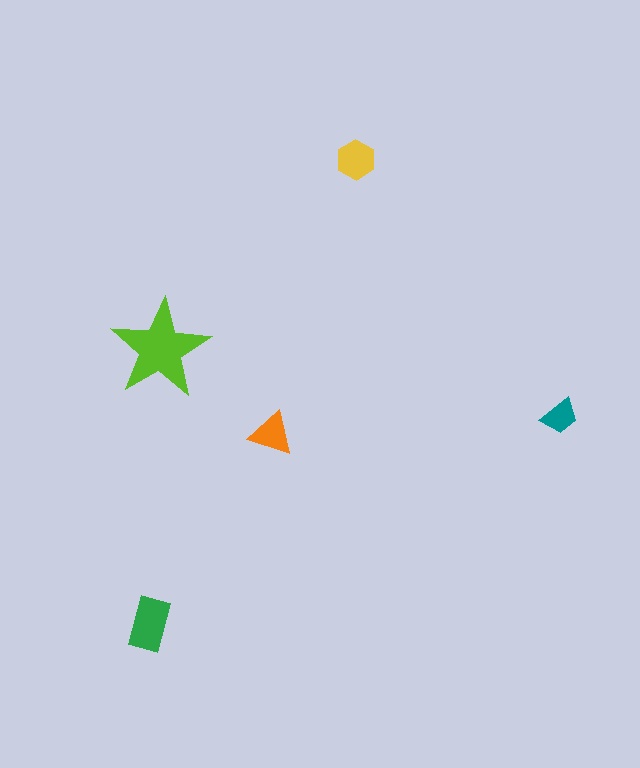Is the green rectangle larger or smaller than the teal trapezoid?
Larger.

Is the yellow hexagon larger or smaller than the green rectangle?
Smaller.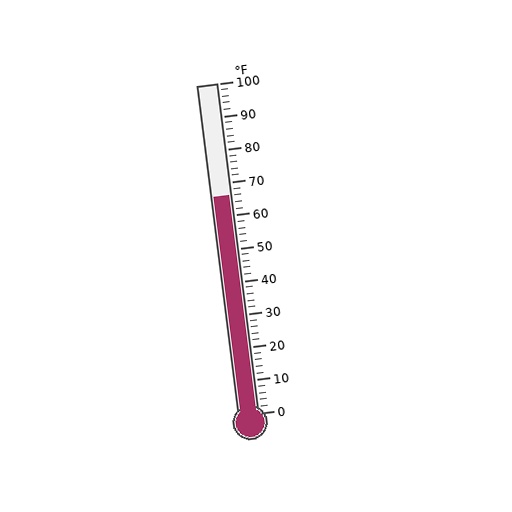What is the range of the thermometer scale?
The thermometer scale ranges from 0°F to 100°F.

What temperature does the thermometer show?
The thermometer shows approximately 66°F.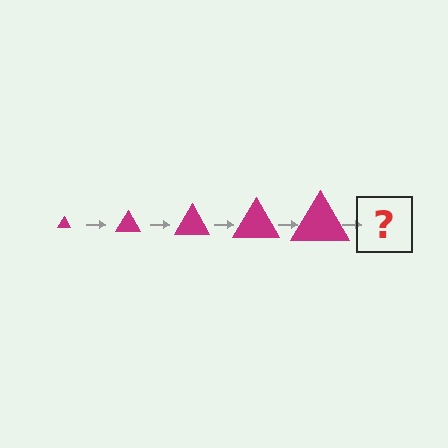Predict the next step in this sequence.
The next step is a magenta triangle, larger than the previous one.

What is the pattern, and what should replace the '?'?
The pattern is that the triangle gets progressively larger each step. The '?' should be a magenta triangle, larger than the previous one.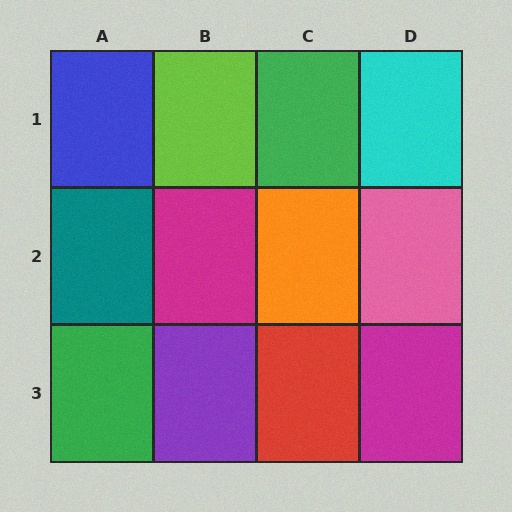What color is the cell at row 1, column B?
Lime.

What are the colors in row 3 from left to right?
Green, purple, red, magenta.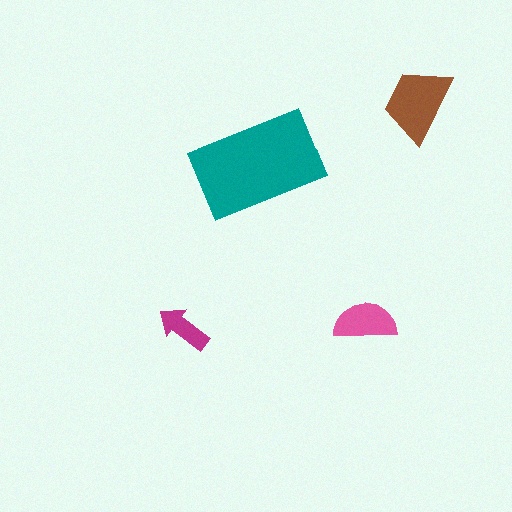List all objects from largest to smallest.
The teal rectangle, the brown trapezoid, the pink semicircle, the magenta arrow.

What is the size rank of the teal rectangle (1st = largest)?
1st.